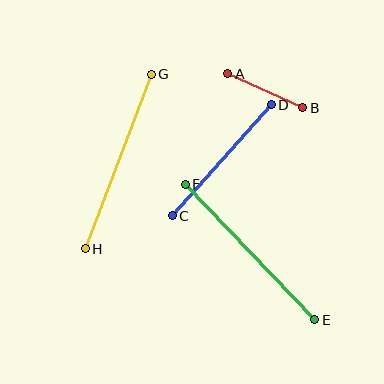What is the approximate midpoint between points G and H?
The midpoint is at approximately (118, 162) pixels.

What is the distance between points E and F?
The distance is approximately 188 pixels.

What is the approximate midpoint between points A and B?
The midpoint is at approximately (265, 91) pixels.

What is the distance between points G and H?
The distance is approximately 187 pixels.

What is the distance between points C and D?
The distance is approximately 149 pixels.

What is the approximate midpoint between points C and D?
The midpoint is at approximately (222, 160) pixels.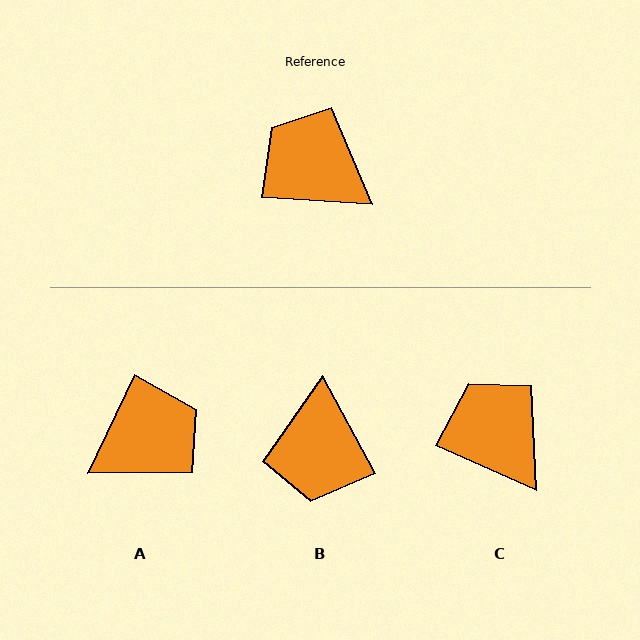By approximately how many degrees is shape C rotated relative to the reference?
Approximately 20 degrees clockwise.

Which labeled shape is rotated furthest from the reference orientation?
B, about 122 degrees away.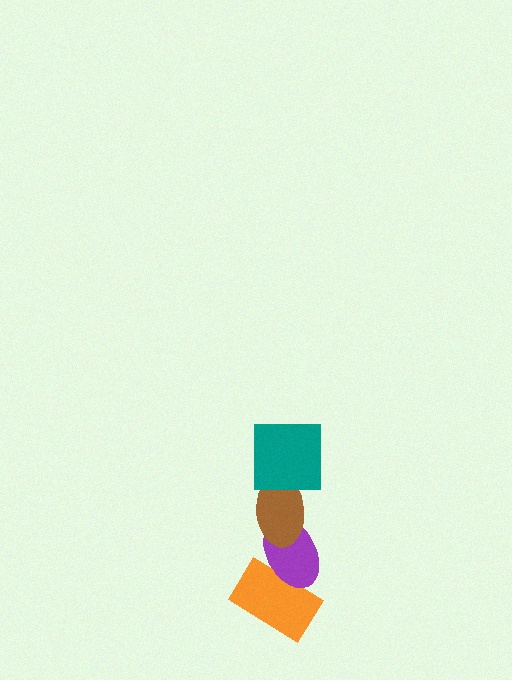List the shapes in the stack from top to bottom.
From top to bottom: the teal square, the brown ellipse, the purple ellipse, the orange rectangle.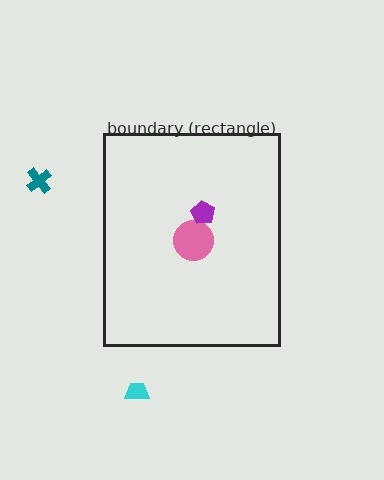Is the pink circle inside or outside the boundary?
Inside.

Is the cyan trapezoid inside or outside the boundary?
Outside.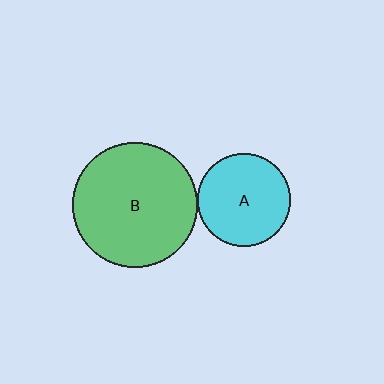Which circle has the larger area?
Circle B (green).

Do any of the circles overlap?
No, none of the circles overlap.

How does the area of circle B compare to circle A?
Approximately 1.8 times.